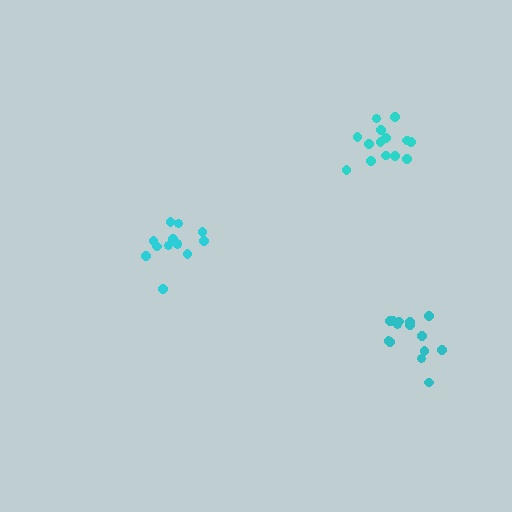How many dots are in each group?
Group 1: 13 dots, Group 2: 14 dots, Group 3: 14 dots (41 total).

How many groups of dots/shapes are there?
There are 3 groups.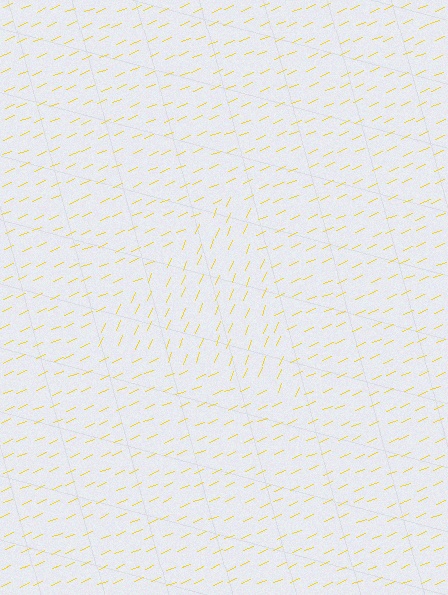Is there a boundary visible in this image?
Yes, there is a texture boundary formed by a change in line orientation.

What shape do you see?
I see a triangle.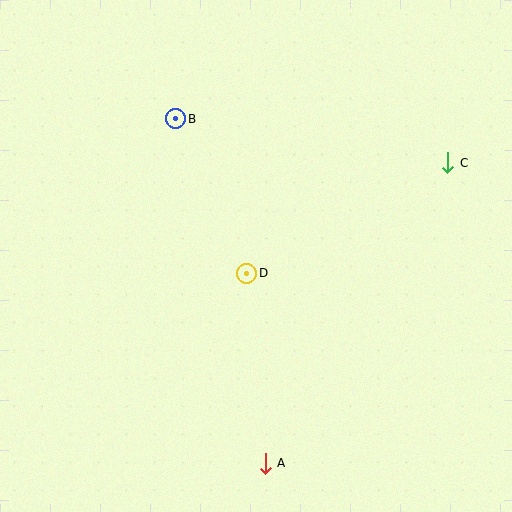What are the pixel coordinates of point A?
Point A is at (265, 463).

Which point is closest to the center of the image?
Point D at (247, 273) is closest to the center.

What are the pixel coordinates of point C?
Point C is at (448, 163).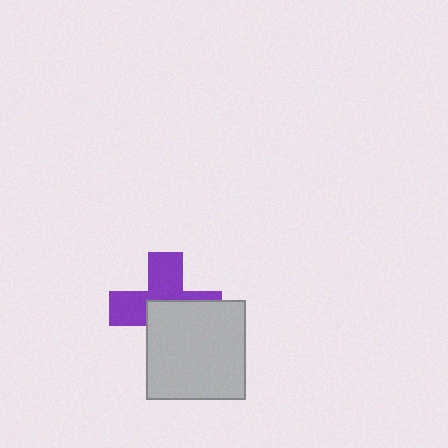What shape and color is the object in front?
The object in front is a light gray square.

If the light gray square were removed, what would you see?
You would see the complete purple cross.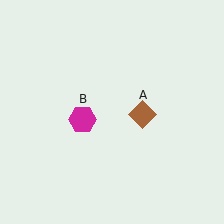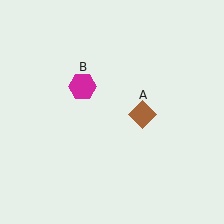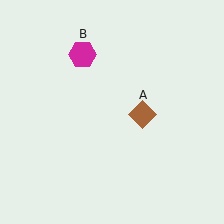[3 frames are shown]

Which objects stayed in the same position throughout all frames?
Brown diamond (object A) remained stationary.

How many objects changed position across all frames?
1 object changed position: magenta hexagon (object B).